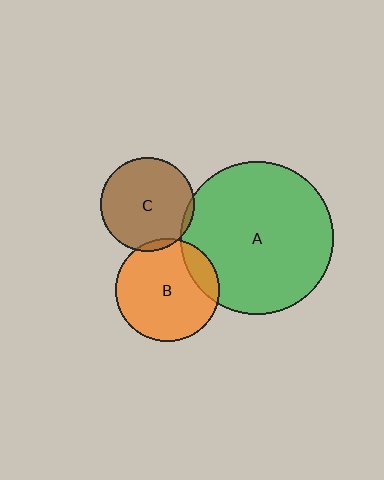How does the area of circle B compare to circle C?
Approximately 1.2 times.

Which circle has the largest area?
Circle A (green).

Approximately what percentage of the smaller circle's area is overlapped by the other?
Approximately 5%.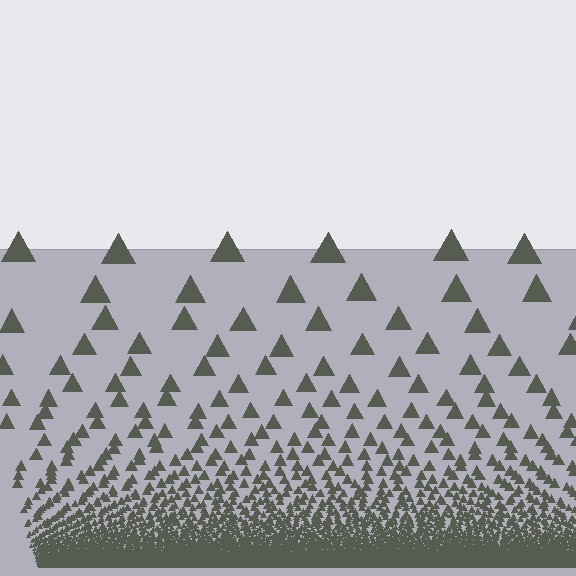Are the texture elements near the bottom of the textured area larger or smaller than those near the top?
Smaller. The gradient is inverted — elements near the bottom are smaller and denser.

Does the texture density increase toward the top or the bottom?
Density increases toward the bottom.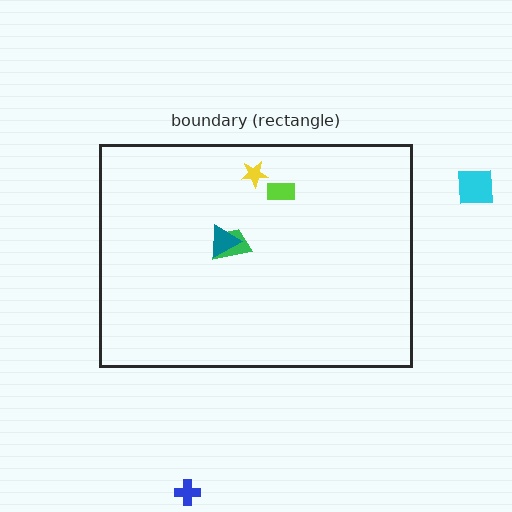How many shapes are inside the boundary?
4 inside, 2 outside.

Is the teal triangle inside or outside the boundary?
Inside.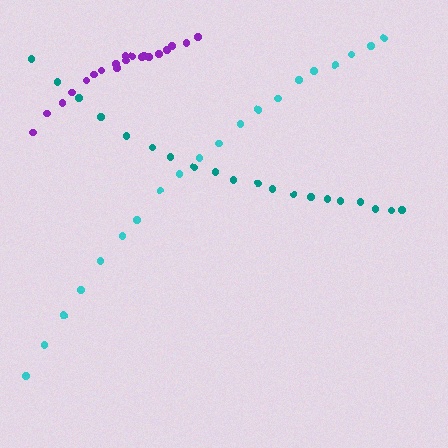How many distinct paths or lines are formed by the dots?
There are 3 distinct paths.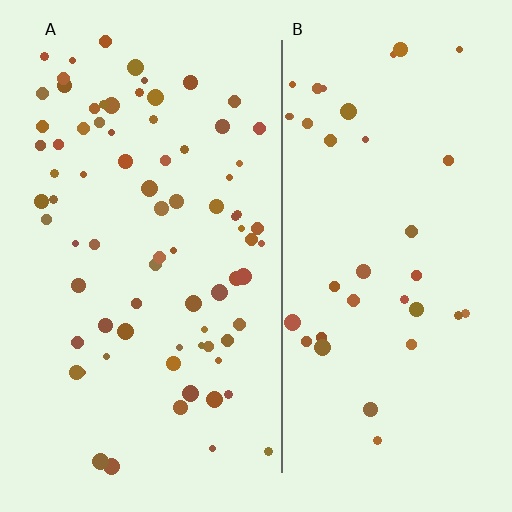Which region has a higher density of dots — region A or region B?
A (the left).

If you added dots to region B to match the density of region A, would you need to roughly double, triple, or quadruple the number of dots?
Approximately double.